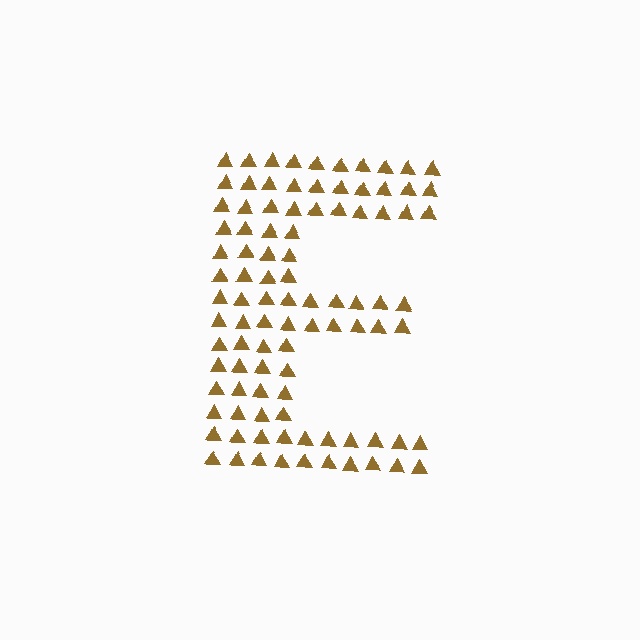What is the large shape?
The large shape is the letter E.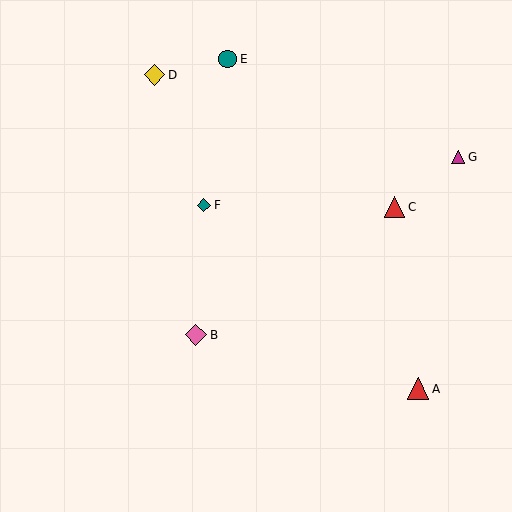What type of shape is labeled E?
Shape E is a teal circle.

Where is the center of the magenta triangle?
The center of the magenta triangle is at (458, 157).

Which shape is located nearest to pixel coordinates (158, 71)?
The yellow diamond (labeled D) at (154, 75) is nearest to that location.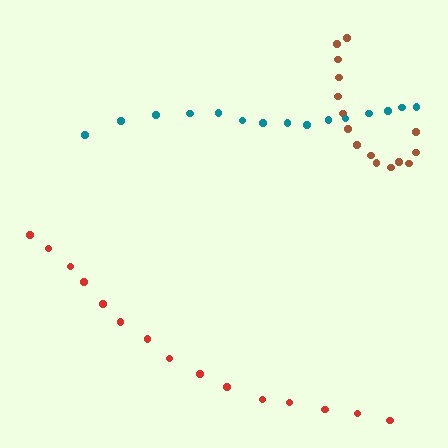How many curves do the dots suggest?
There are 3 distinct paths.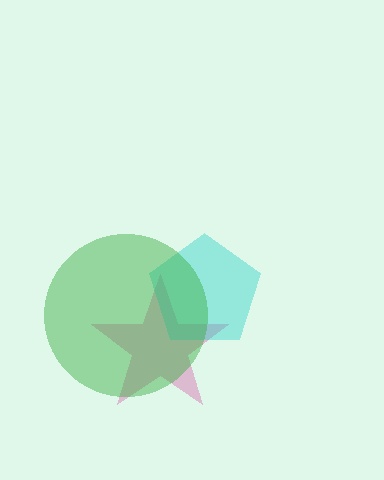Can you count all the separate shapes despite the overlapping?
Yes, there are 3 separate shapes.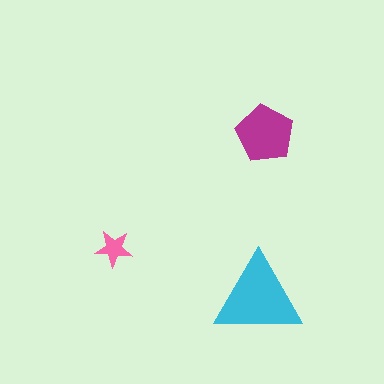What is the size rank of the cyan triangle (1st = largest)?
1st.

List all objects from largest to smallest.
The cyan triangle, the magenta pentagon, the pink star.